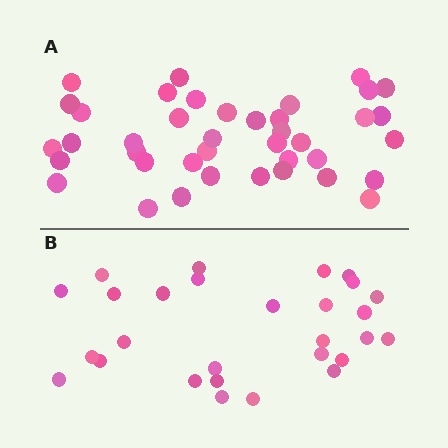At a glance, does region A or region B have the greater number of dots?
Region A (the top region) has more dots.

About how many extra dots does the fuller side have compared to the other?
Region A has roughly 12 or so more dots than region B.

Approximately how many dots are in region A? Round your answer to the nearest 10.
About 40 dots.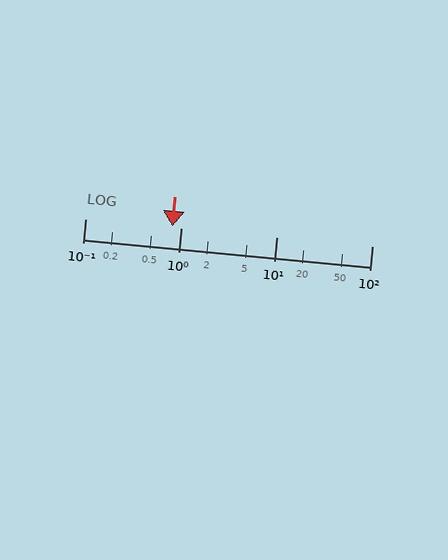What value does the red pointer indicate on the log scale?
The pointer indicates approximately 0.81.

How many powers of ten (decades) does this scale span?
The scale spans 3 decades, from 0.1 to 100.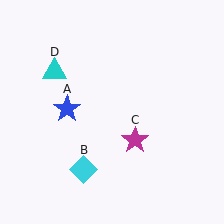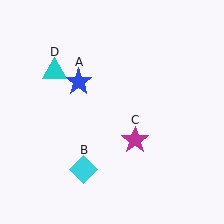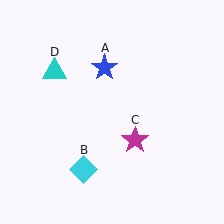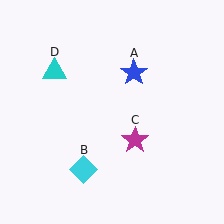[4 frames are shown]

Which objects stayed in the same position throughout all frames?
Cyan diamond (object B) and magenta star (object C) and cyan triangle (object D) remained stationary.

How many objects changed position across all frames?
1 object changed position: blue star (object A).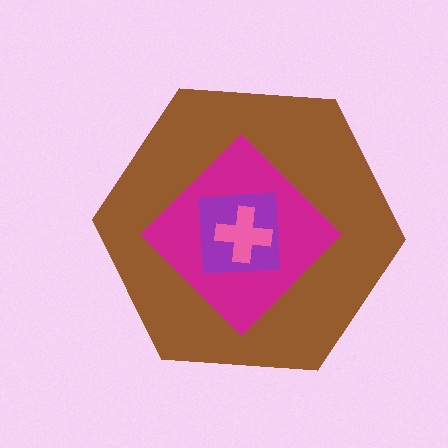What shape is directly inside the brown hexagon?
The magenta diamond.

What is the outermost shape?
The brown hexagon.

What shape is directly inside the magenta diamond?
The purple square.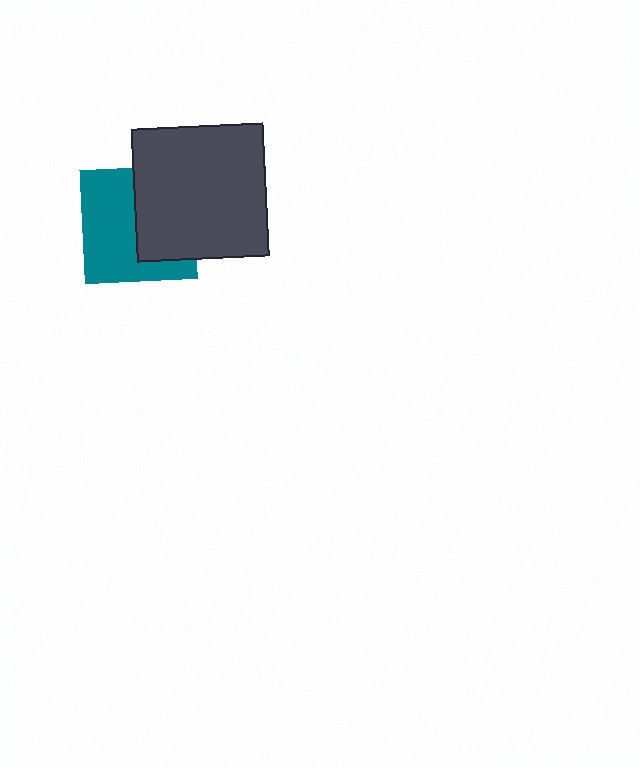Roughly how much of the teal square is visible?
About half of it is visible (roughly 57%).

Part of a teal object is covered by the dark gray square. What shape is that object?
It is a square.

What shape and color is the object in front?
The object in front is a dark gray square.